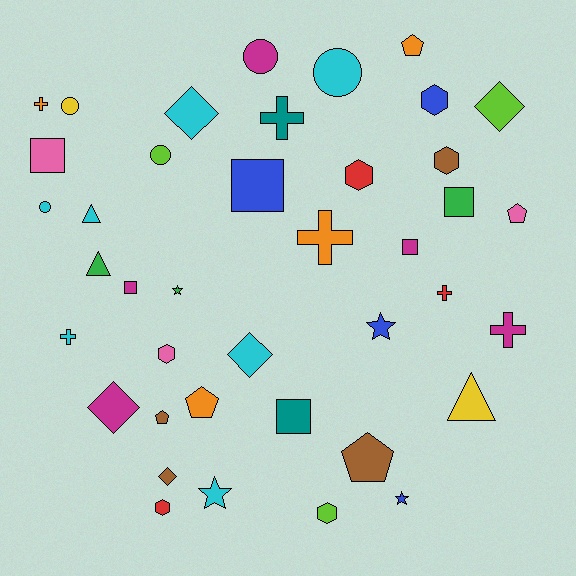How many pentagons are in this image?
There are 5 pentagons.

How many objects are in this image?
There are 40 objects.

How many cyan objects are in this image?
There are 7 cyan objects.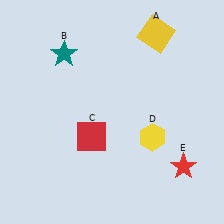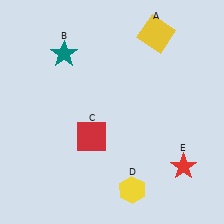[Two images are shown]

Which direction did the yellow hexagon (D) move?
The yellow hexagon (D) moved down.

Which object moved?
The yellow hexagon (D) moved down.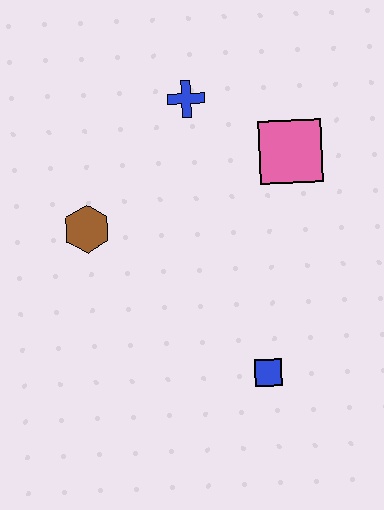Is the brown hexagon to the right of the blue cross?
No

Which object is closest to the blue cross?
The pink square is closest to the blue cross.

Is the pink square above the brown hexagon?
Yes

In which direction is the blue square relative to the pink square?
The blue square is below the pink square.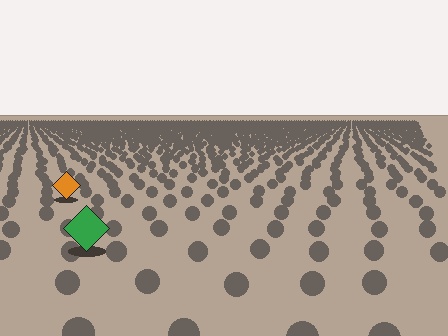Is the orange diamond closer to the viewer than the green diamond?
No. The green diamond is closer — you can tell from the texture gradient: the ground texture is coarser near it.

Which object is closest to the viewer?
The green diamond is closest. The texture marks near it are larger and more spread out.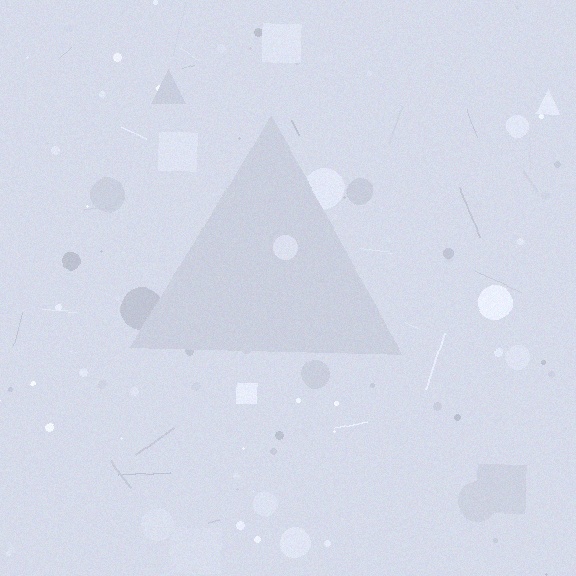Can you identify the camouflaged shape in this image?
The camouflaged shape is a triangle.